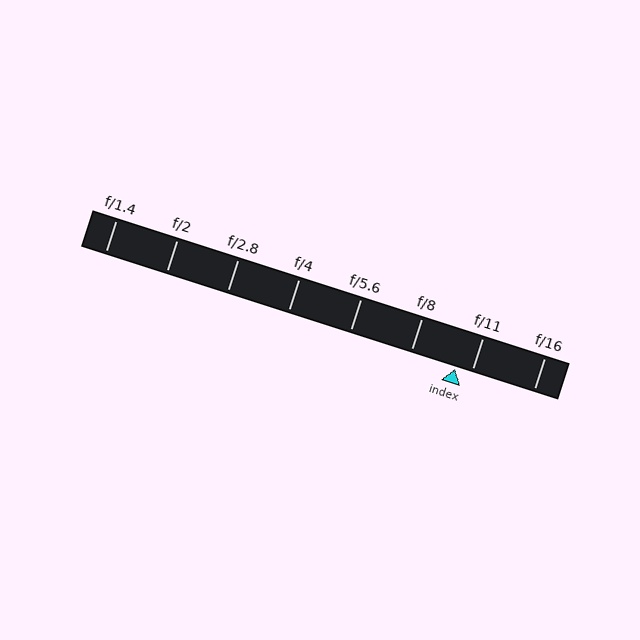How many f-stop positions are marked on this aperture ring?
There are 8 f-stop positions marked.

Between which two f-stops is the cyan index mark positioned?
The index mark is between f/8 and f/11.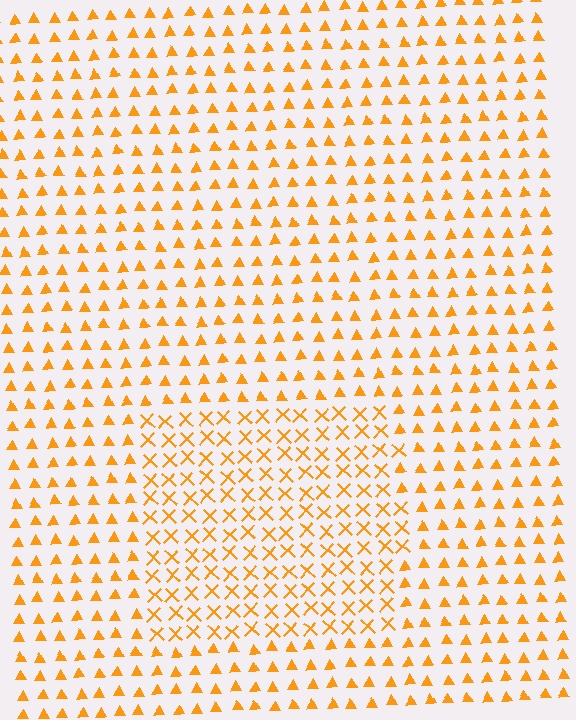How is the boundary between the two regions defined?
The boundary is defined by a change in element shape: X marks inside vs. triangles outside. All elements share the same color and spacing.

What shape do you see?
I see a rectangle.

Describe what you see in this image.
The image is filled with small orange elements arranged in a uniform grid. A rectangle-shaped region contains X marks, while the surrounding area contains triangles. The boundary is defined purely by the change in element shape.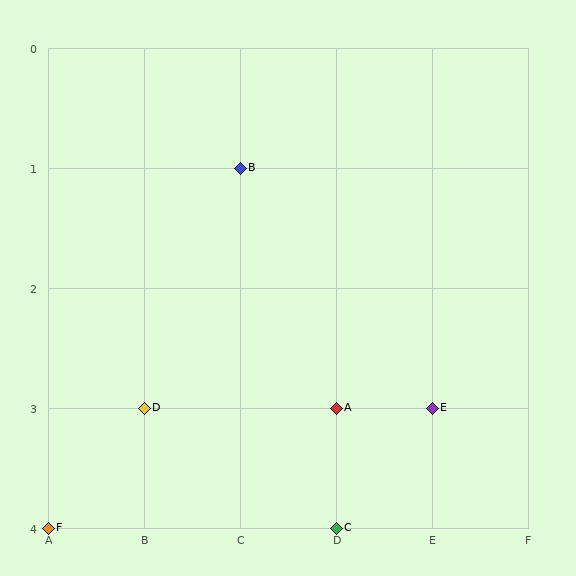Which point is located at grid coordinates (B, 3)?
Point D is at (B, 3).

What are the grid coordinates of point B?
Point B is at grid coordinates (C, 1).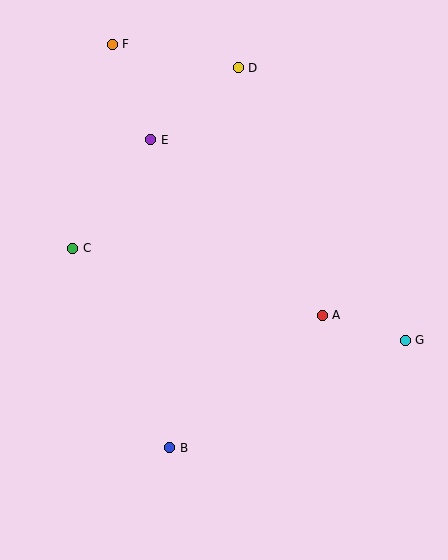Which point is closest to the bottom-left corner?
Point B is closest to the bottom-left corner.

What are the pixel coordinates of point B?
Point B is at (170, 448).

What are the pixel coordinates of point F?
Point F is at (112, 44).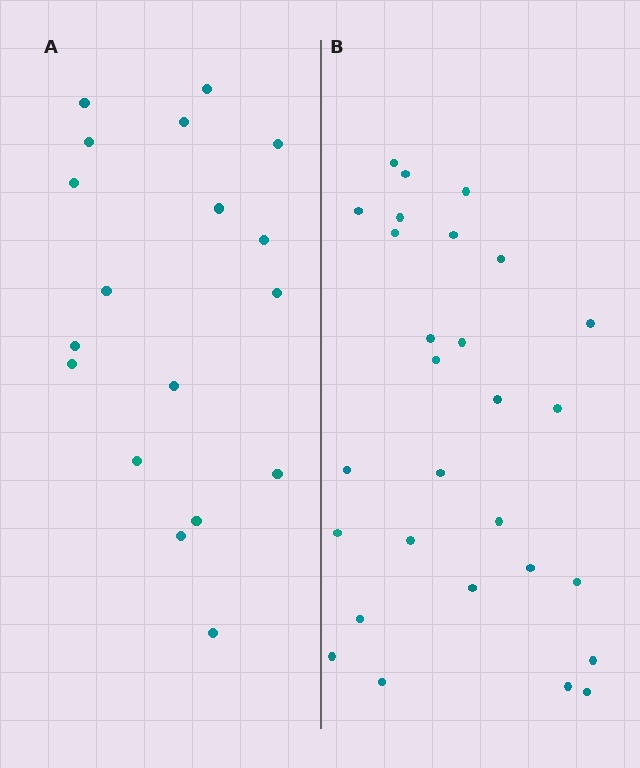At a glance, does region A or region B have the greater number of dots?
Region B (the right region) has more dots.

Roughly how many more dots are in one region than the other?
Region B has roughly 10 or so more dots than region A.